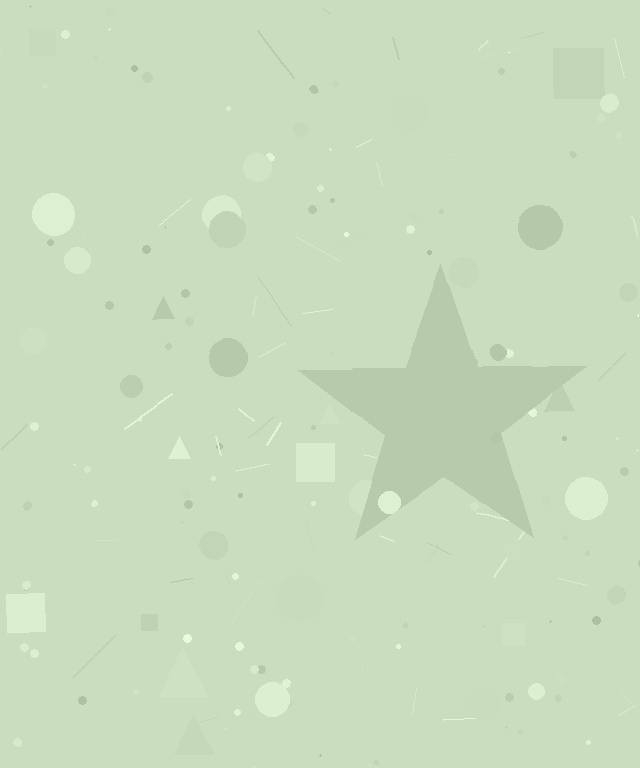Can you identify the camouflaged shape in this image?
The camouflaged shape is a star.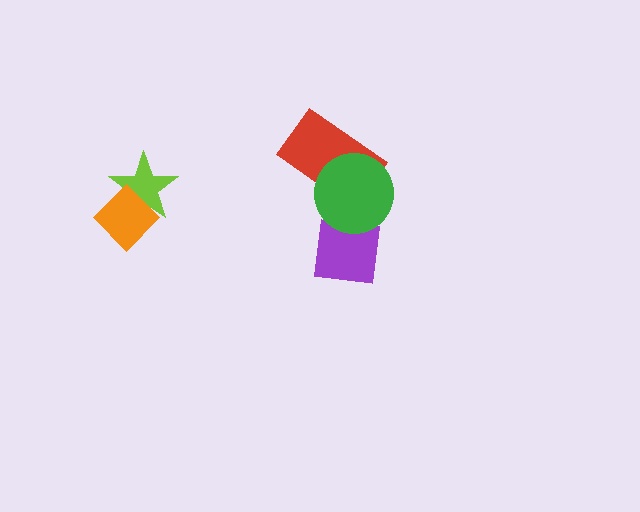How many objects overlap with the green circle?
2 objects overlap with the green circle.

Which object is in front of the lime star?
The orange diamond is in front of the lime star.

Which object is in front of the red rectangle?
The green circle is in front of the red rectangle.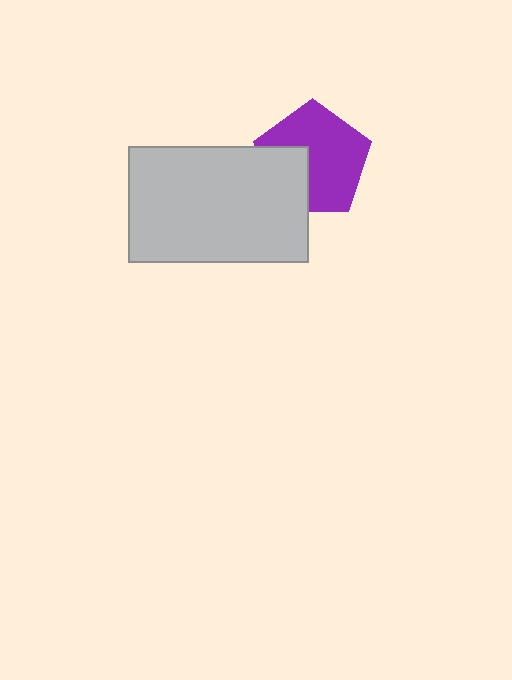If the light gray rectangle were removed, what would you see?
You would see the complete purple pentagon.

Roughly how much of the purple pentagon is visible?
Most of it is visible (roughly 68%).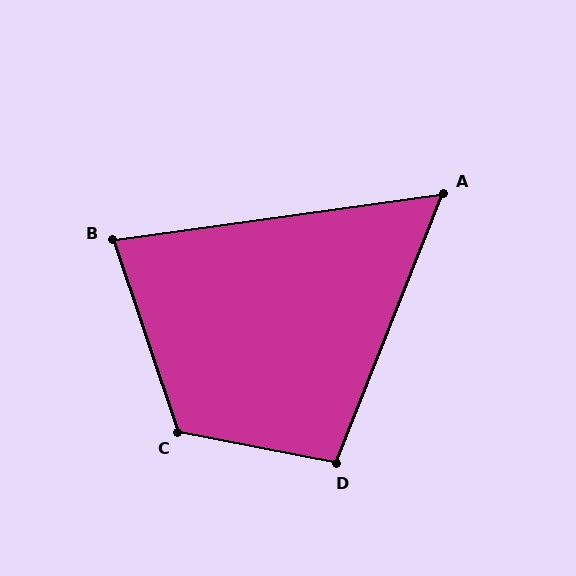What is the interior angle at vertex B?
Approximately 79 degrees (acute).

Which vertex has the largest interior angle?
C, at approximately 120 degrees.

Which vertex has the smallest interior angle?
A, at approximately 60 degrees.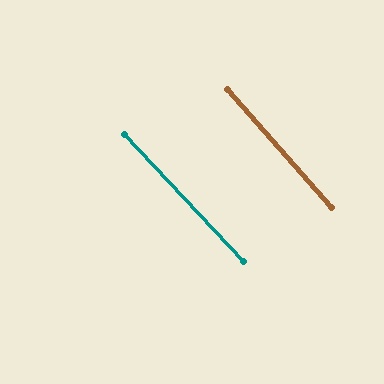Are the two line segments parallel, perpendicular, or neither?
Parallel — their directions differ by only 1.3°.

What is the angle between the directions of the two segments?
Approximately 1 degree.